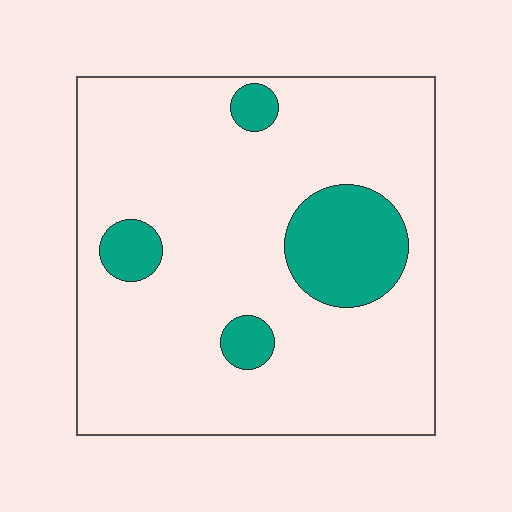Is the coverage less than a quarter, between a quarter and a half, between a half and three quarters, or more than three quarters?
Less than a quarter.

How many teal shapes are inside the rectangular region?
4.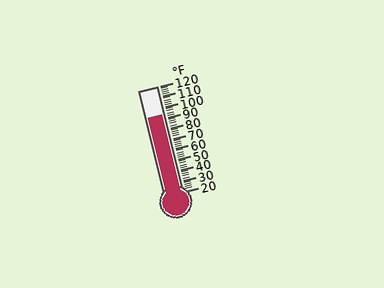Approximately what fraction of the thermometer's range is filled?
The thermometer is filled to approximately 75% of its range.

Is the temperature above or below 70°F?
The temperature is above 70°F.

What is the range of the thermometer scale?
The thermometer scale ranges from 20°F to 120°F.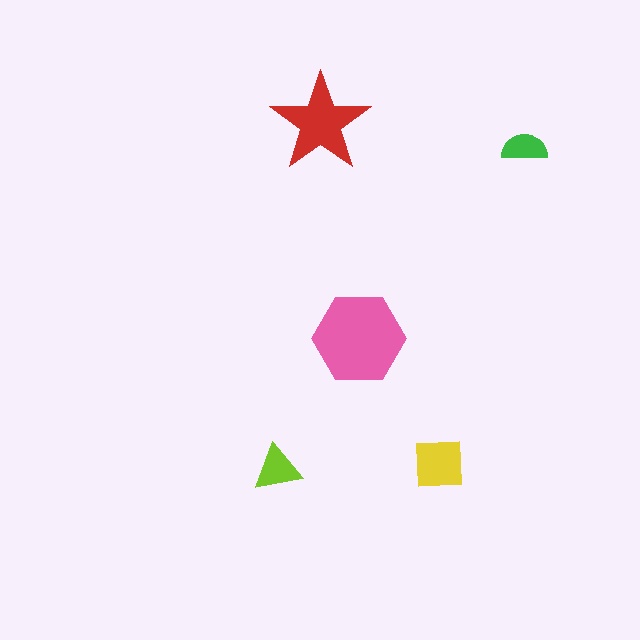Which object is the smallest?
The green semicircle.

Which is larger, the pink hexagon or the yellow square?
The pink hexagon.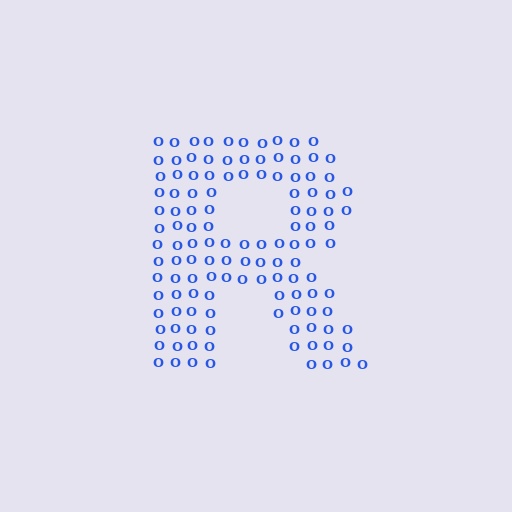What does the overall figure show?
The overall figure shows the letter R.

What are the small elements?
The small elements are letter O's.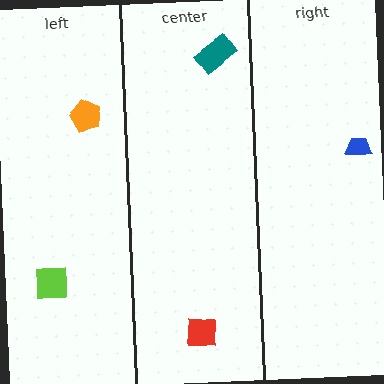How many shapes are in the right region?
1.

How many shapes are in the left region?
2.